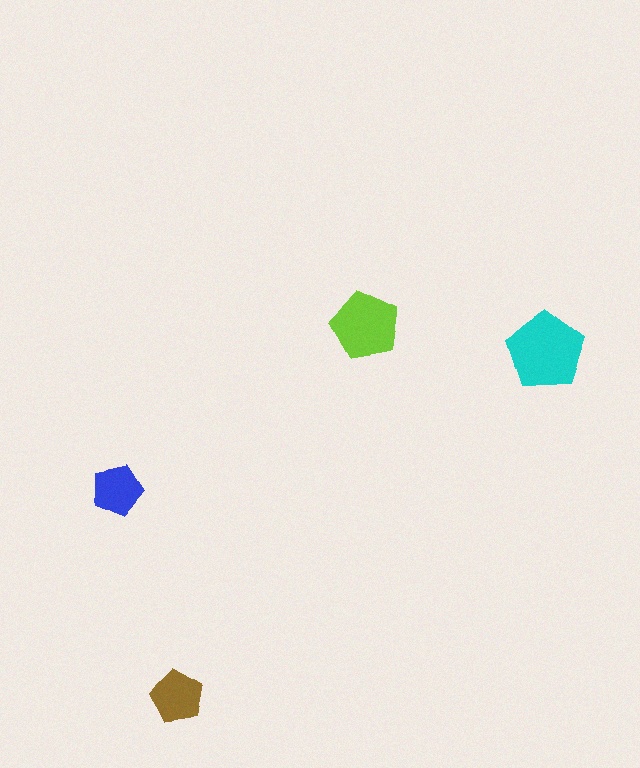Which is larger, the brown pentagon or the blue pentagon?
The brown one.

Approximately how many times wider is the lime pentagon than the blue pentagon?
About 1.5 times wider.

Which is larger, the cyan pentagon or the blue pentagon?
The cyan one.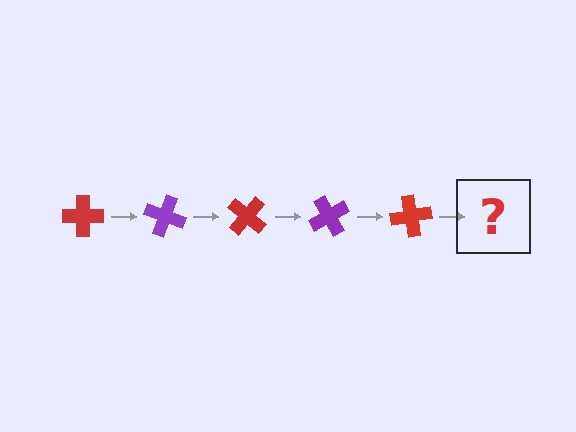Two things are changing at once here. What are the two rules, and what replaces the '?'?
The two rules are that it rotates 20 degrees each step and the color cycles through red and purple. The '?' should be a purple cross, rotated 100 degrees from the start.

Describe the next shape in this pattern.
It should be a purple cross, rotated 100 degrees from the start.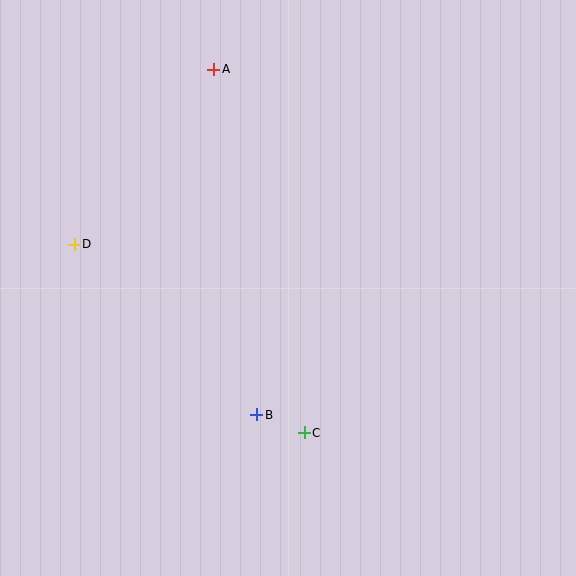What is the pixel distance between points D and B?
The distance between D and B is 250 pixels.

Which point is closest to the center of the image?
Point B at (257, 415) is closest to the center.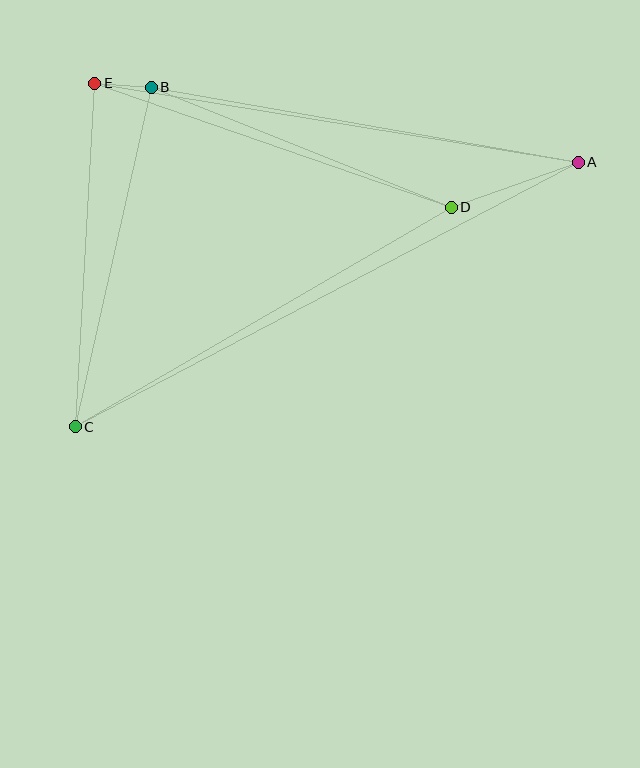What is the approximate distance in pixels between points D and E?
The distance between D and E is approximately 378 pixels.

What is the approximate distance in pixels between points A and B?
The distance between A and B is approximately 434 pixels.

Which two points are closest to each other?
Points B and E are closest to each other.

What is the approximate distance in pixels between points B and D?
The distance between B and D is approximately 323 pixels.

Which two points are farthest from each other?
Points A and C are farthest from each other.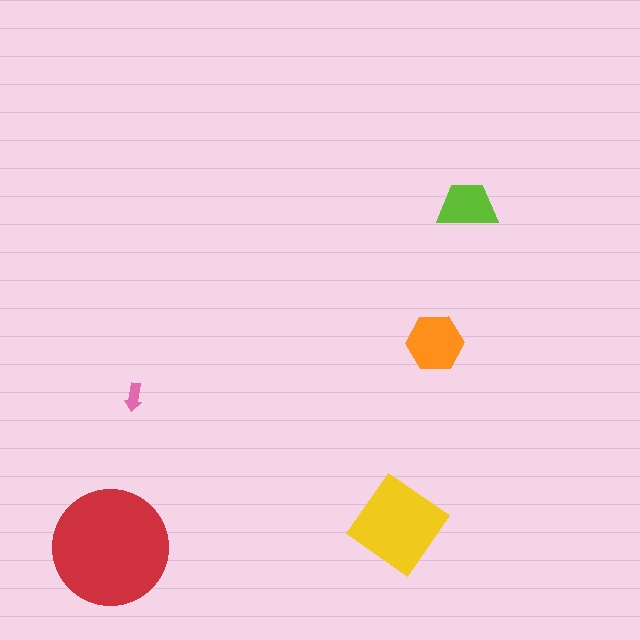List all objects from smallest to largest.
The pink arrow, the lime trapezoid, the orange hexagon, the yellow diamond, the red circle.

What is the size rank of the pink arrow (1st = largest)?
5th.